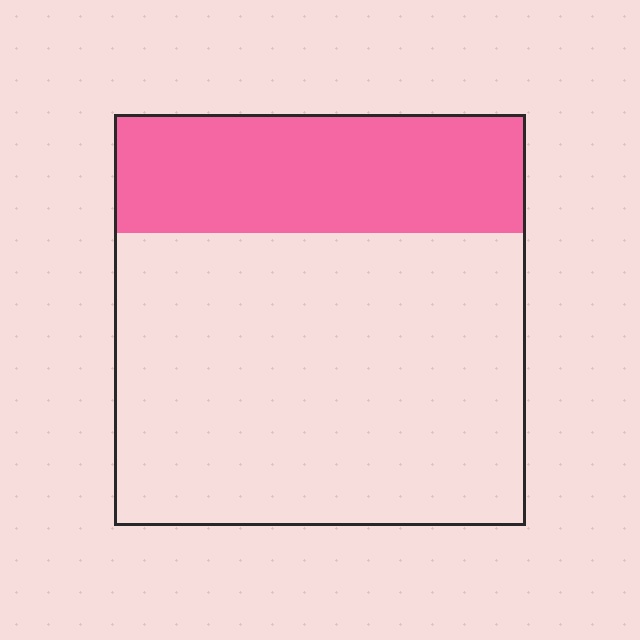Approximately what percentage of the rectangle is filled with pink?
Approximately 30%.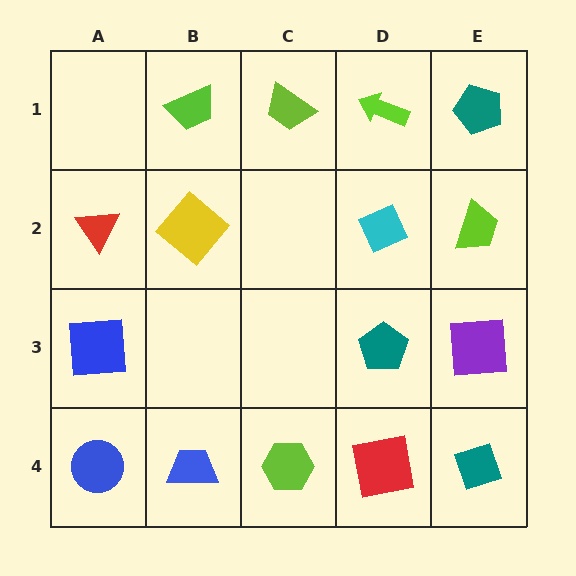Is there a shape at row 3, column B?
No, that cell is empty.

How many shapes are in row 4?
5 shapes.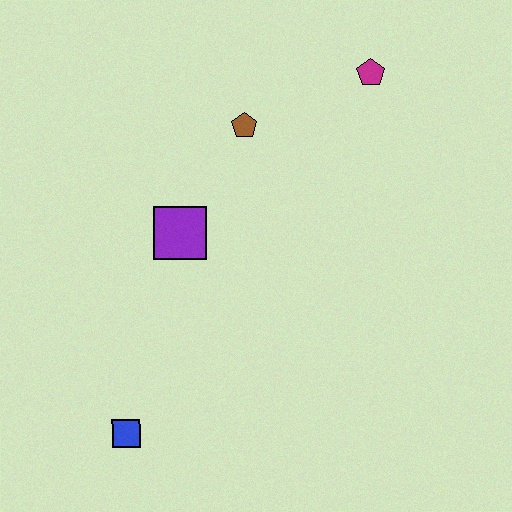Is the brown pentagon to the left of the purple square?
No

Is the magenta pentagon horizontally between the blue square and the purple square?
No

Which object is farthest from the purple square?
The magenta pentagon is farthest from the purple square.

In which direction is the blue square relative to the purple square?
The blue square is below the purple square.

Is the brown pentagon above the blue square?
Yes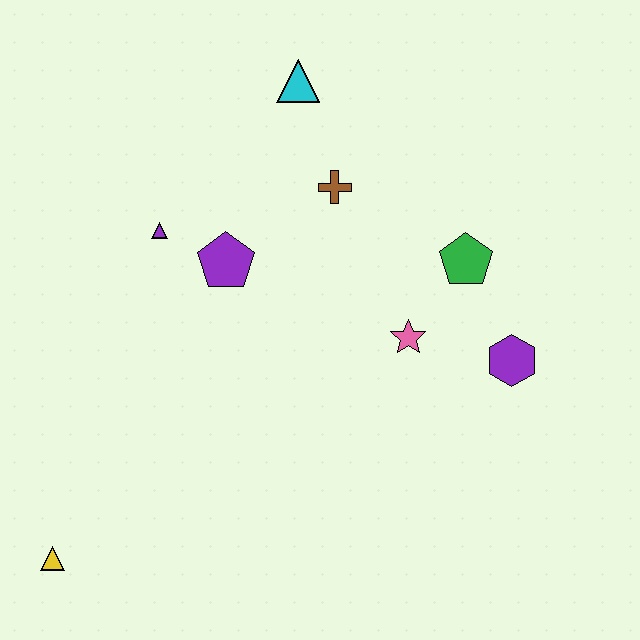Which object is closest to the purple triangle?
The purple pentagon is closest to the purple triangle.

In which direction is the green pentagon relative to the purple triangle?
The green pentagon is to the right of the purple triangle.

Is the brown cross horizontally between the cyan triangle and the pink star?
Yes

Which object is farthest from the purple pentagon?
The yellow triangle is farthest from the purple pentagon.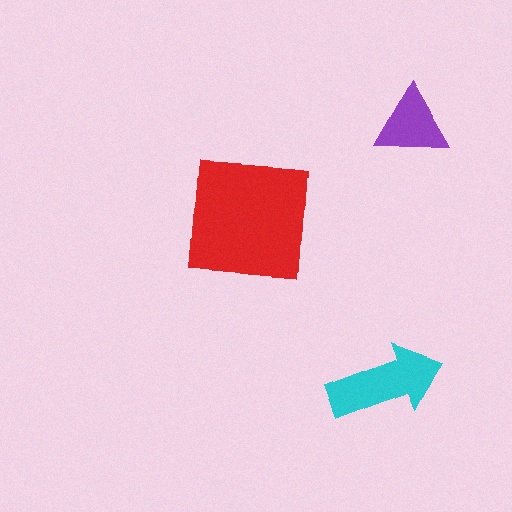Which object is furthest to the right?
The purple triangle is rightmost.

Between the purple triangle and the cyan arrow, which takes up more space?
The cyan arrow.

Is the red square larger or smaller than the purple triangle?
Larger.